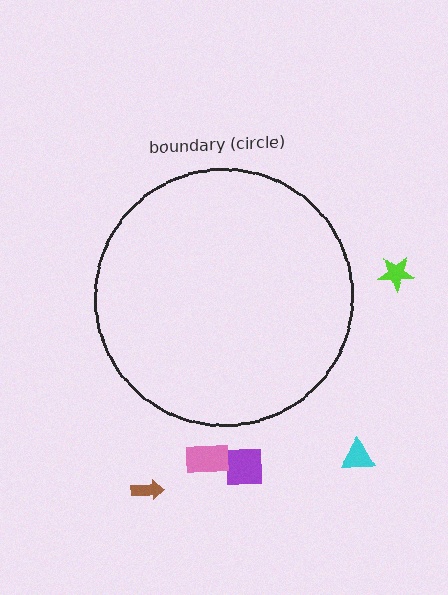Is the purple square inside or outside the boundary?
Outside.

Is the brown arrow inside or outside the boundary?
Outside.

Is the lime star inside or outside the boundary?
Outside.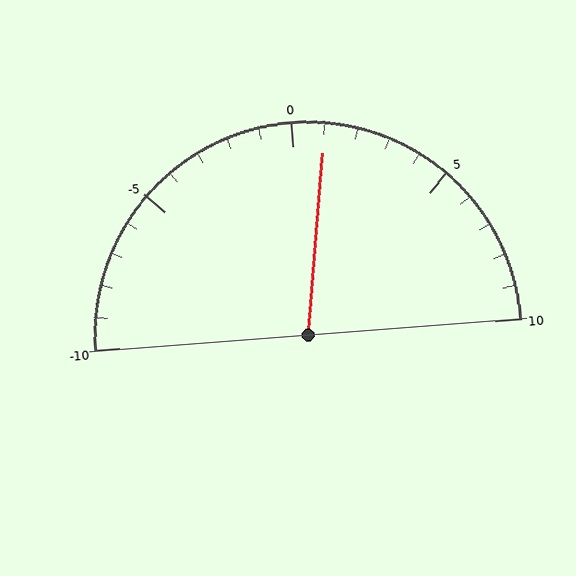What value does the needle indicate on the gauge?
The needle indicates approximately 1.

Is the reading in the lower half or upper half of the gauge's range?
The reading is in the upper half of the range (-10 to 10).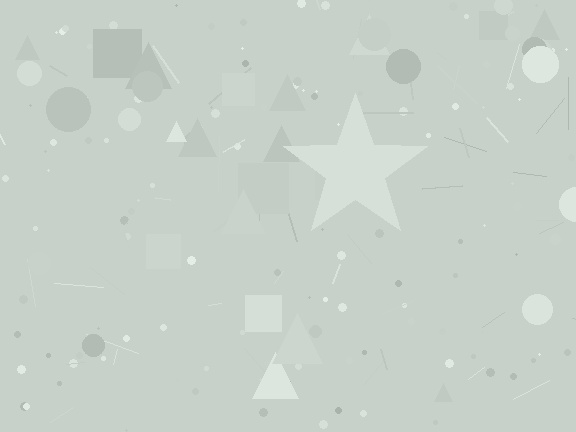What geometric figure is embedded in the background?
A star is embedded in the background.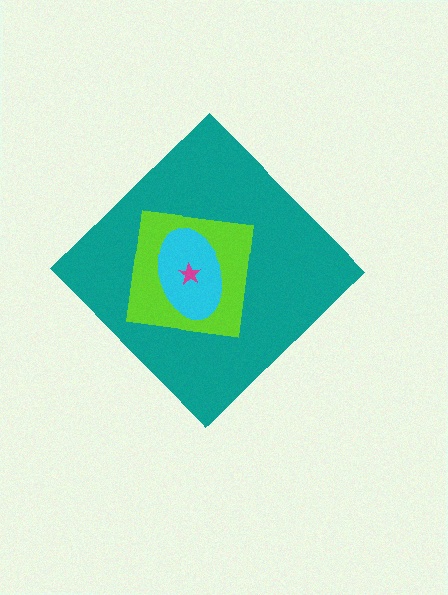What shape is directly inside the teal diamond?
The lime square.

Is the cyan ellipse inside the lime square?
Yes.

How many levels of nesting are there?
4.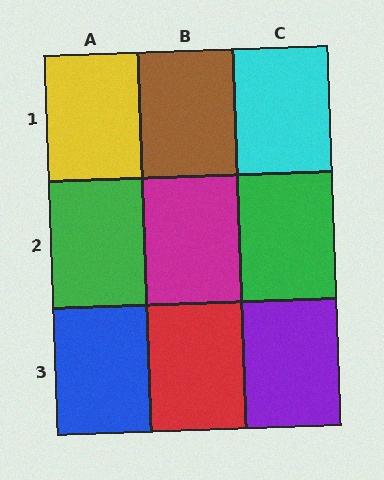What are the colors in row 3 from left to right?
Blue, red, purple.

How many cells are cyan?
1 cell is cyan.